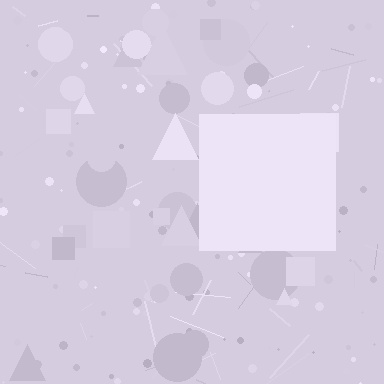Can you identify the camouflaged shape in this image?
The camouflaged shape is a square.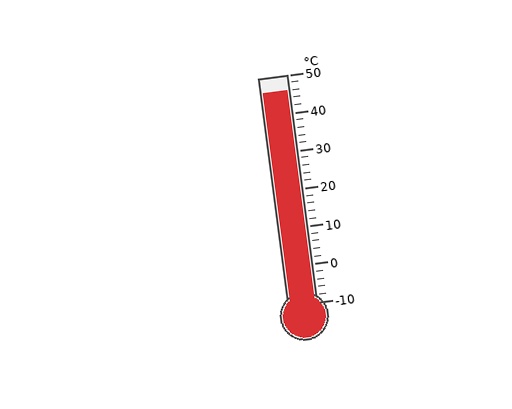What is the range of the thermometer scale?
The thermometer scale ranges from -10°C to 50°C.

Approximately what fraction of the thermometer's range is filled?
The thermometer is filled to approximately 95% of its range.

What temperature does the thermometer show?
The thermometer shows approximately 46°C.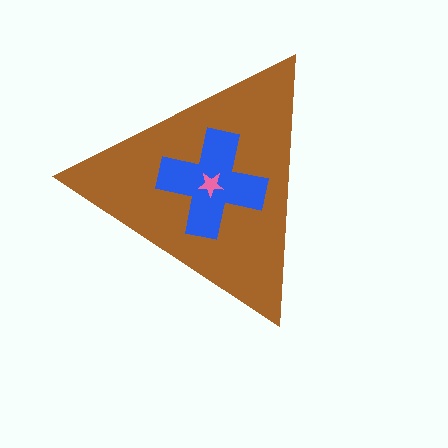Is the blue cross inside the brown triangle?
Yes.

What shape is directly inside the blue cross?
The pink star.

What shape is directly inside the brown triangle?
The blue cross.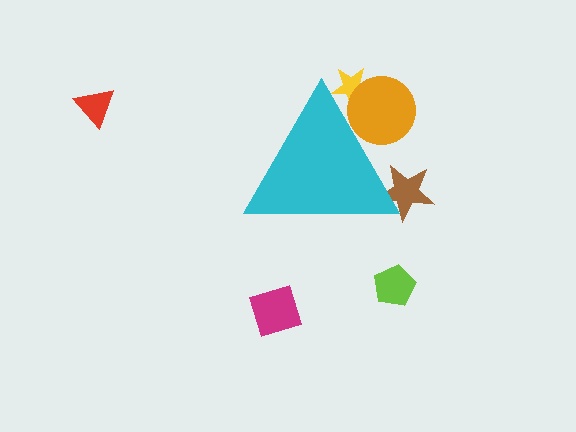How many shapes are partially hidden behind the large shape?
3 shapes are partially hidden.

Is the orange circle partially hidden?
Yes, the orange circle is partially hidden behind the cyan triangle.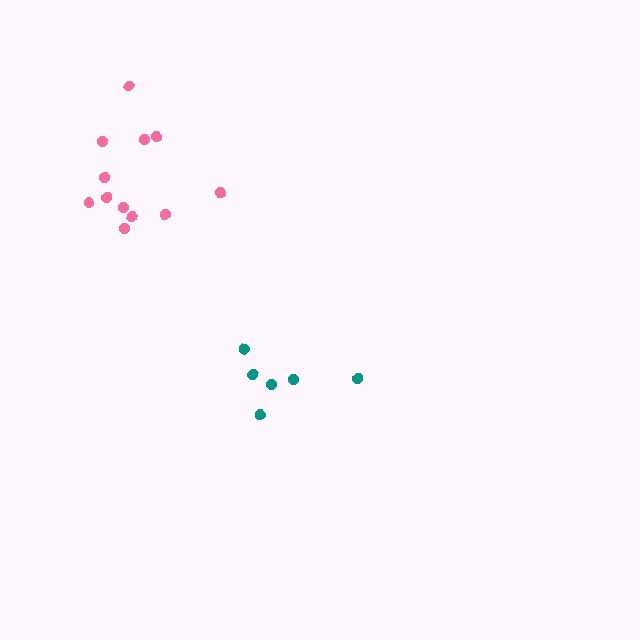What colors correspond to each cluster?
The clusters are colored: pink, teal.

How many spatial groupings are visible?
There are 2 spatial groupings.